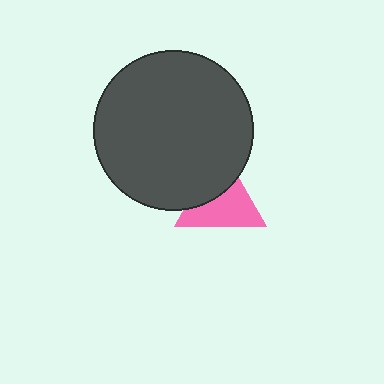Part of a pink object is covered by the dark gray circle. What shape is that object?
It is a triangle.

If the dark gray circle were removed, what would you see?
You would see the complete pink triangle.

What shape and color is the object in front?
The object in front is a dark gray circle.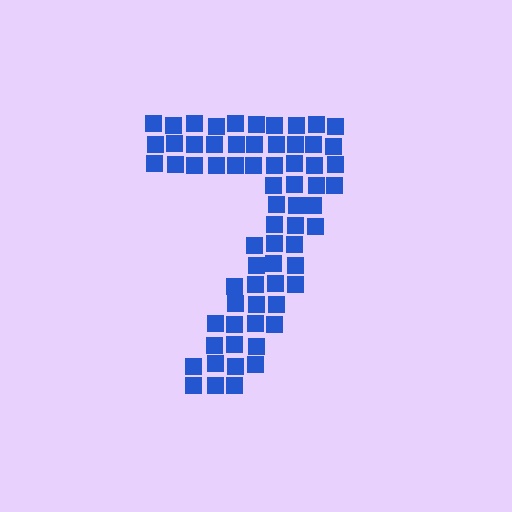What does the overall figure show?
The overall figure shows the digit 7.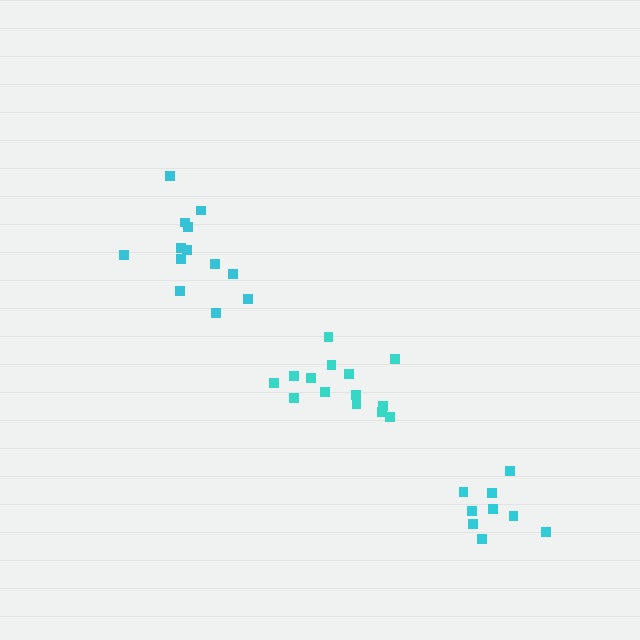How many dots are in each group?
Group 1: 9 dots, Group 2: 13 dots, Group 3: 14 dots (36 total).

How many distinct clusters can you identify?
There are 3 distinct clusters.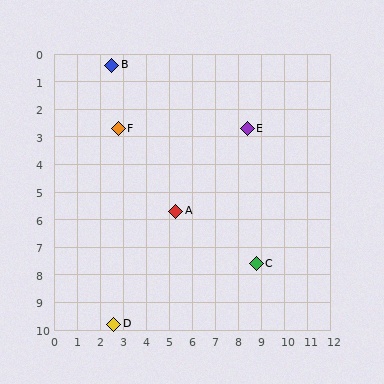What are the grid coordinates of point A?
Point A is at approximately (5.3, 5.7).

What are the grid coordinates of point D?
Point D is at approximately (2.6, 9.8).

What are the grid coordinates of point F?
Point F is at approximately (2.8, 2.7).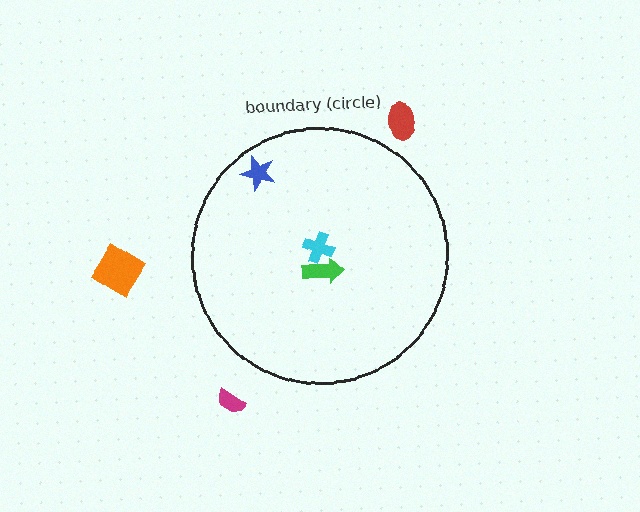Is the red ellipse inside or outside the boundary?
Outside.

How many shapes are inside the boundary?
3 inside, 3 outside.